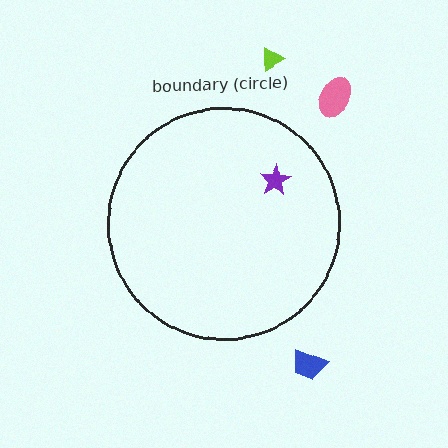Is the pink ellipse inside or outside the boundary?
Outside.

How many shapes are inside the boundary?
1 inside, 3 outside.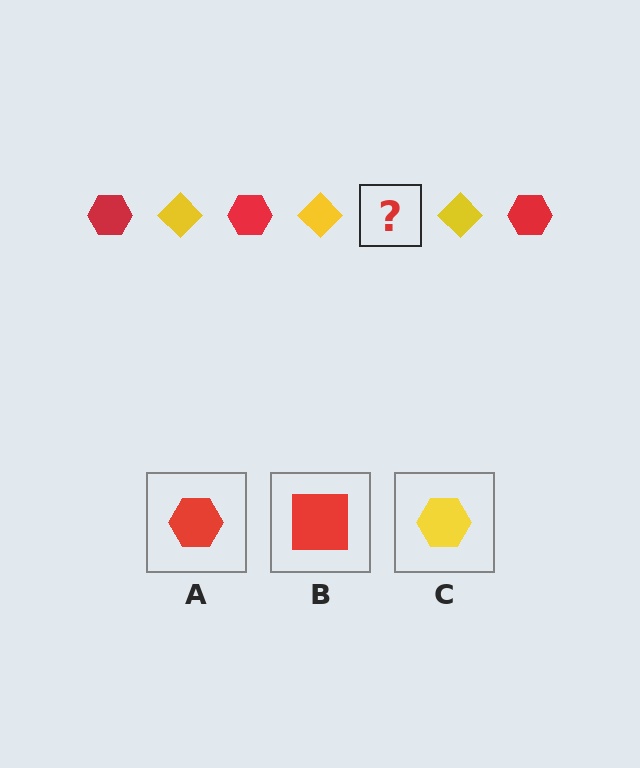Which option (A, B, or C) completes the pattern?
A.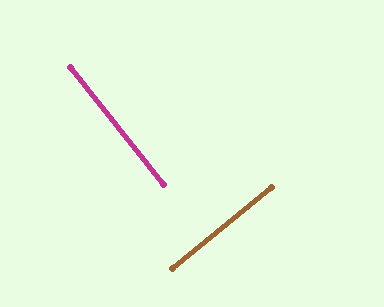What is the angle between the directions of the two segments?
Approximately 89 degrees.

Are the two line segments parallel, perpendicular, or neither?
Perpendicular — they meet at approximately 89°.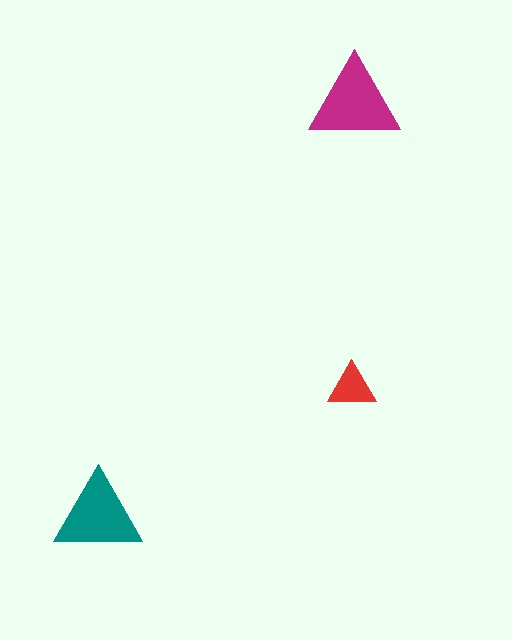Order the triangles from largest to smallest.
the magenta one, the teal one, the red one.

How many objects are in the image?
There are 3 objects in the image.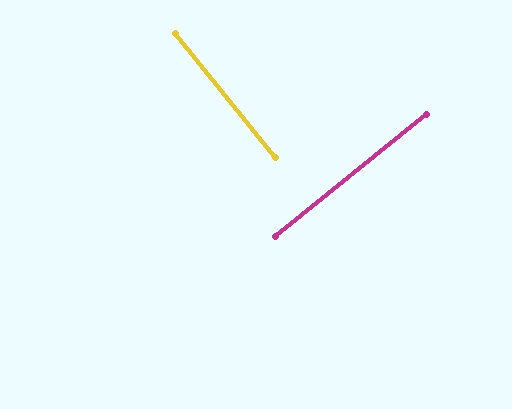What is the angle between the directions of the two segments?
Approximately 90 degrees.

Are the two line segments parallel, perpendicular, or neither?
Perpendicular — they meet at approximately 90°.